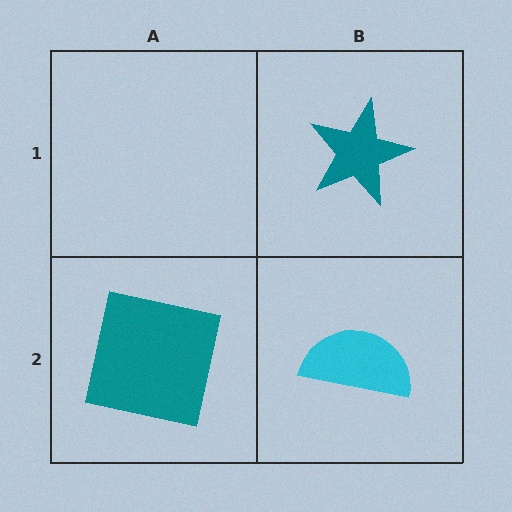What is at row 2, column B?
A cyan semicircle.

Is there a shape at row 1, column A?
No, that cell is empty.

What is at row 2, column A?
A teal square.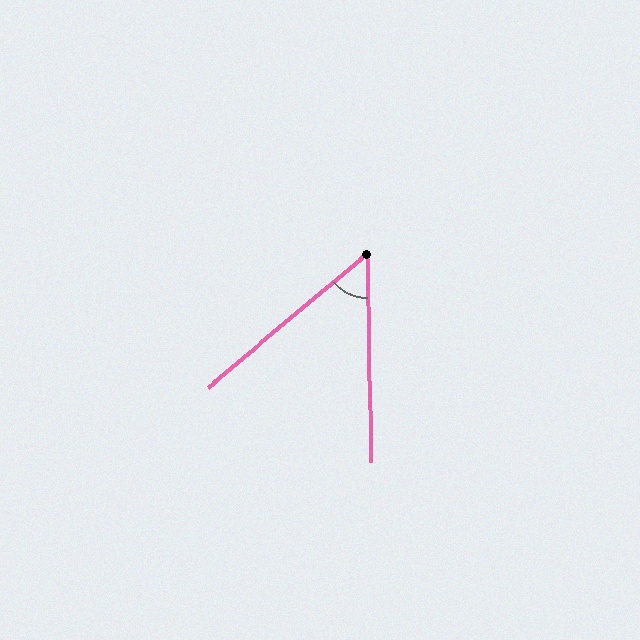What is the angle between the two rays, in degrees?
Approximately 51 degrees.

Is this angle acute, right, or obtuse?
It is acute.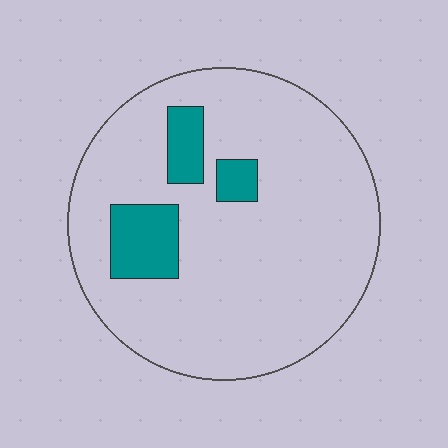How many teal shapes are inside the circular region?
3.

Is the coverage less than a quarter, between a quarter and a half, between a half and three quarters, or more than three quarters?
Less than a quarter.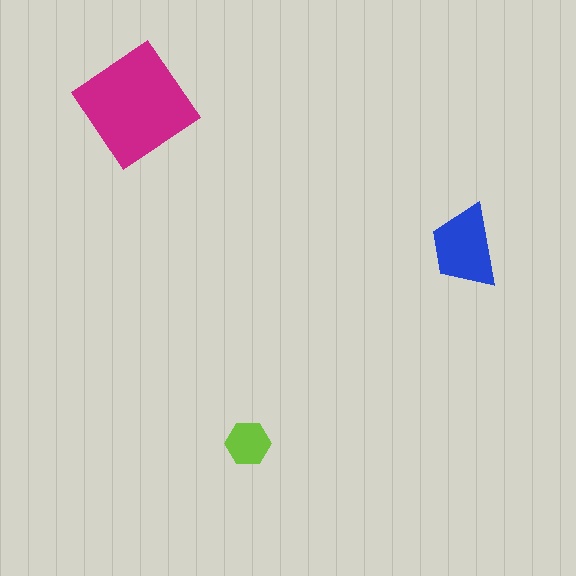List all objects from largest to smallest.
The magenta diamond, the blue trapezoid, the lime hexagon.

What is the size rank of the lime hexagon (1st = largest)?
3rd.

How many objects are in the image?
There are 3 objects in the image.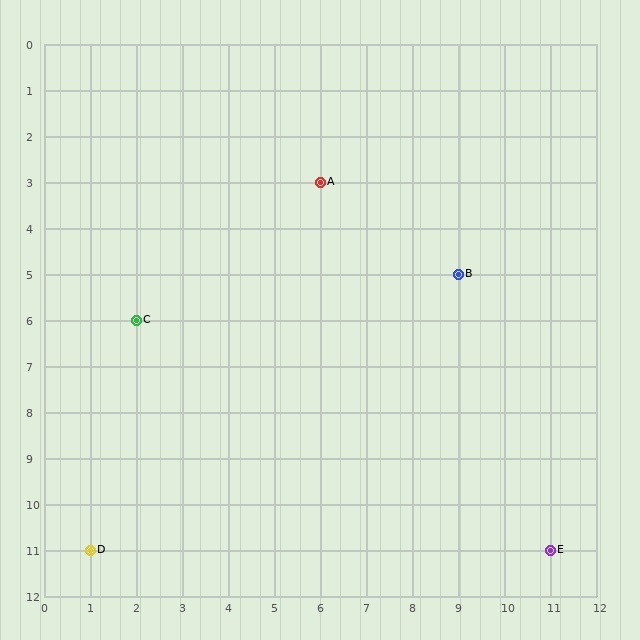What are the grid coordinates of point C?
Point C is at grid coordinates (2, 6).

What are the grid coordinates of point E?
Point E is at grid coordinates (11, 11).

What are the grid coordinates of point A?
Point A is at grid coordinates (6, 3).